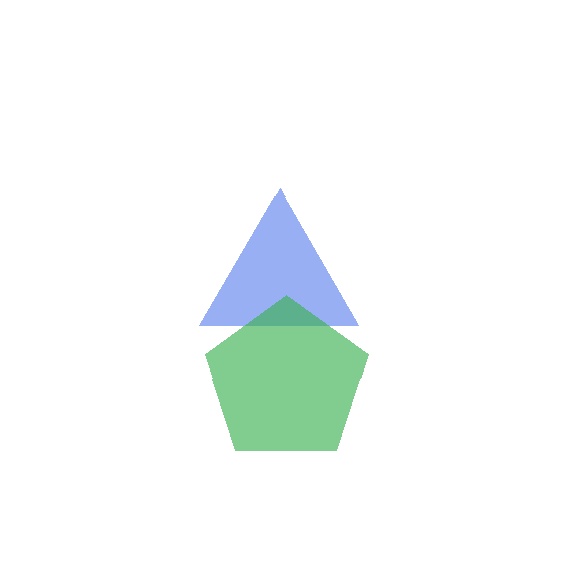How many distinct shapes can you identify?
There are 2 distinct shapes: a blue triangle, a green pentagon.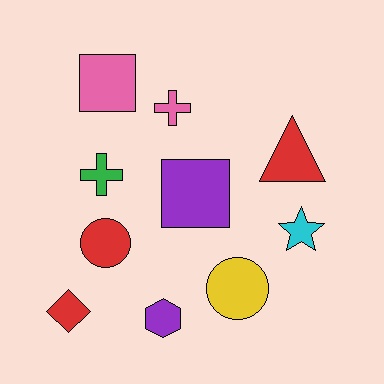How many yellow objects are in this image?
There is 1 yellow object.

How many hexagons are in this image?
There is 1 hexagon.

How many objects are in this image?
There are 10 objects.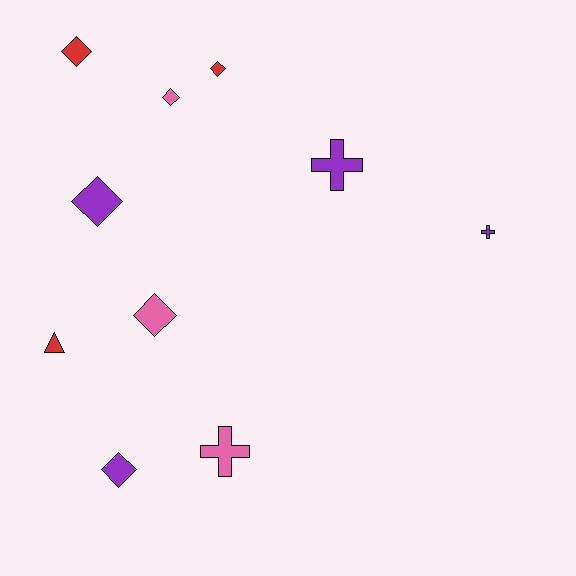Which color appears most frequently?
Purple, with 4 objects.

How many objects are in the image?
There are 10 objects.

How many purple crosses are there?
There are 2 purple crosses.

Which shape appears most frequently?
Diamond, with 6 objects.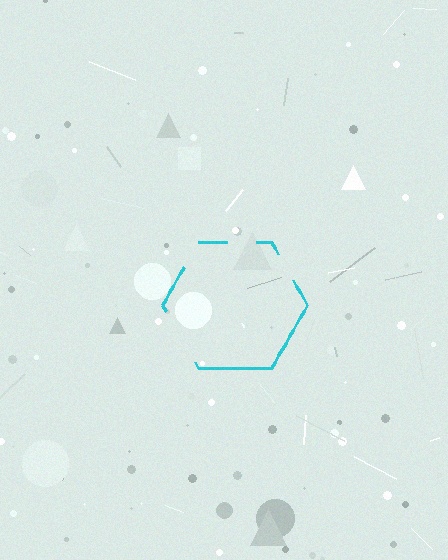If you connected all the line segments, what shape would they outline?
They would outline a hexagon.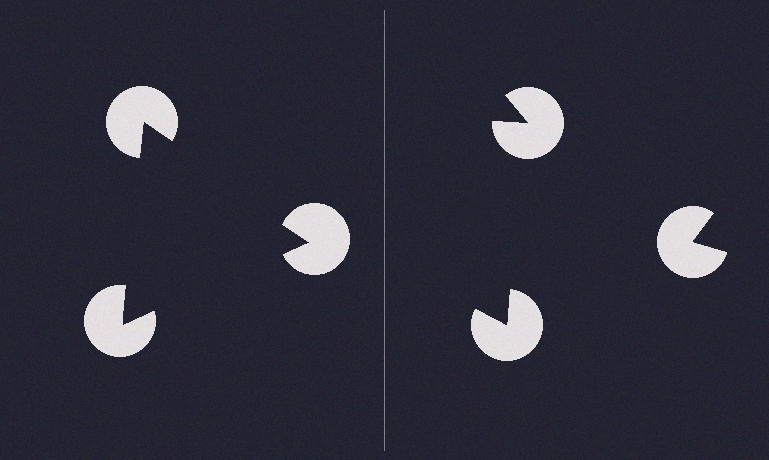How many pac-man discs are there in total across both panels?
6 — 3 on each side.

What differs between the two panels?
The pac-man discs are positioned identically on both sides; only the wedge orientations differ. On the left they align to a triangle; on the right they are misaligned.